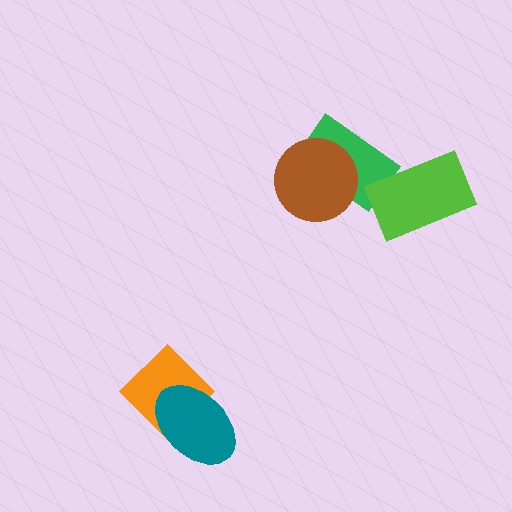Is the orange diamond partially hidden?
Yes, it is partially covered by another shape.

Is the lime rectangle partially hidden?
No, no other shape covers it.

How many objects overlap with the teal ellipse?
1 object overlaps with the teal ellipse.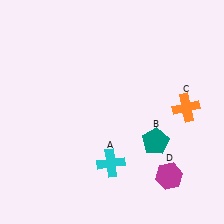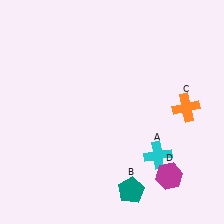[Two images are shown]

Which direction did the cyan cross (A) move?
The cyan cross (A) moved right.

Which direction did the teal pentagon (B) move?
The teal pentagon (B) moved down.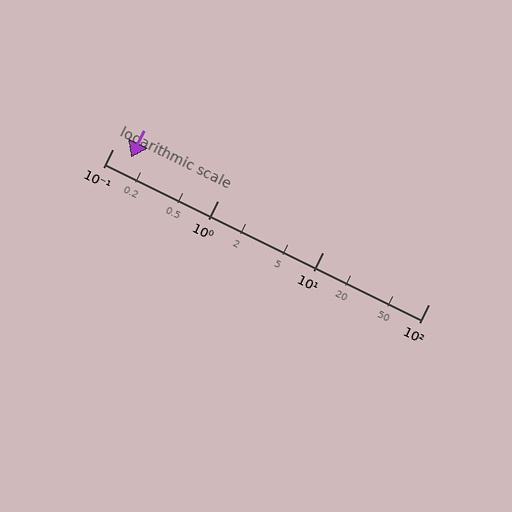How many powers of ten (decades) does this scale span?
The scale spans 3 decades, from 0.1 to 100.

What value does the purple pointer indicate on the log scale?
The pointer indicates approximately 0.15.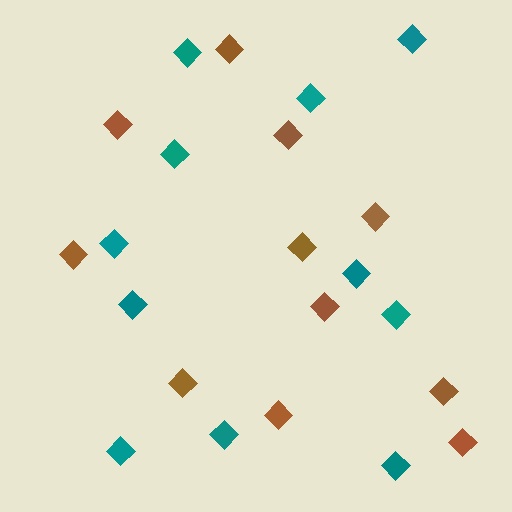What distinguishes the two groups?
There are 2 groups: one group of brown diamonds (11) and one group of teal diamonds (11).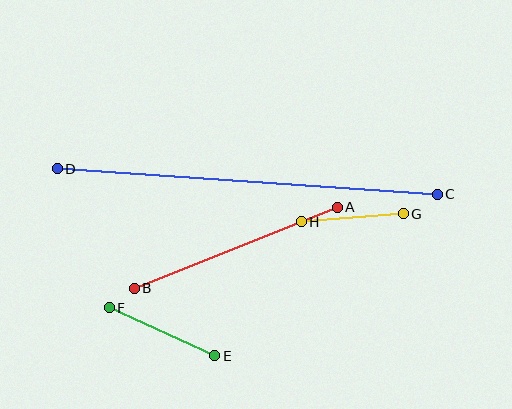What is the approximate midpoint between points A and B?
The midpoint is at approximately (236, 248) pixels.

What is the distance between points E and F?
The distance is approximately 116 pixels.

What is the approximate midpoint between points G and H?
The midpoint is at approximately (352, 218) pixels.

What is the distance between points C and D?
The distance is approximately 381 pixels.